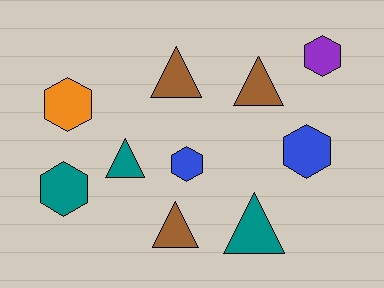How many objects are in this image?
There are 10 objects.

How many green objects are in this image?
There are no green objects.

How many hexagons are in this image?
There are 5 hexagons.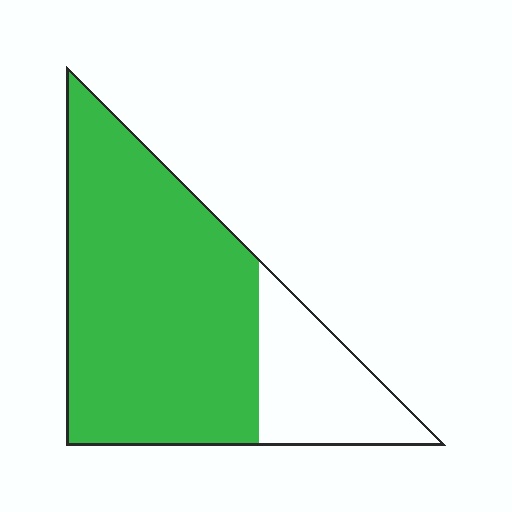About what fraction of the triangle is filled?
About three quarters (3/4).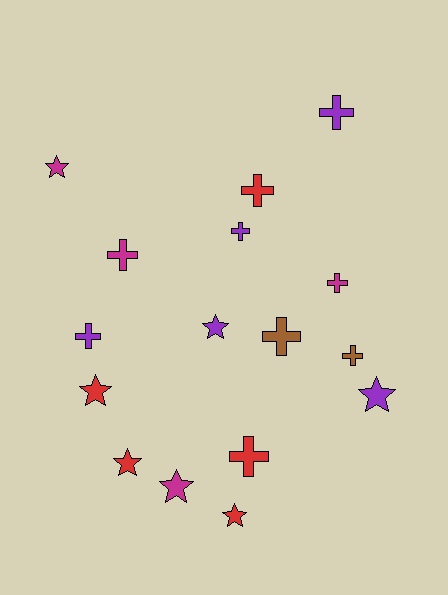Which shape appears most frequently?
Cross, with 9 objects.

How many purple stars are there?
There are 2 purple stars.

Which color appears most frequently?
Red, with 5 objects.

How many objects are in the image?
There are 16 objects.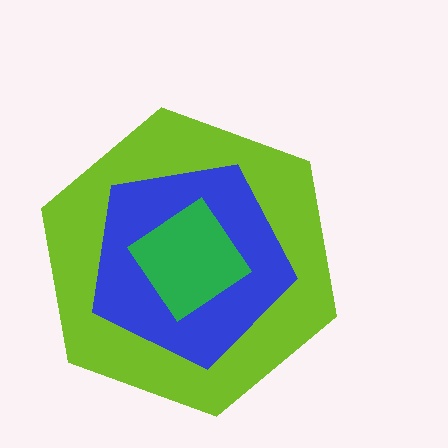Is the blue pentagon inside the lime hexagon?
Yes.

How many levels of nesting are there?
3.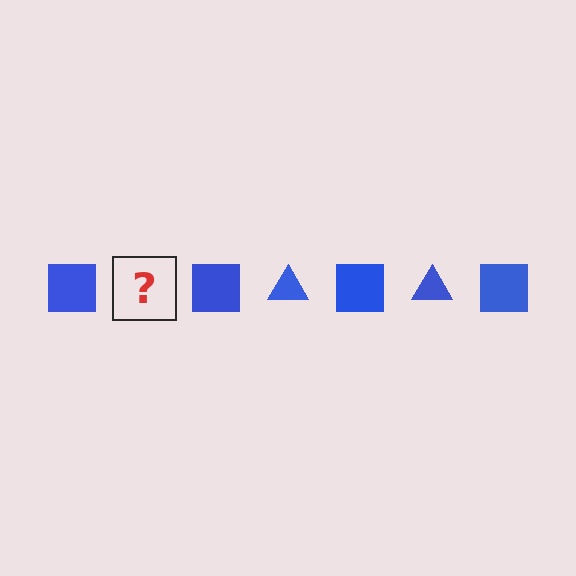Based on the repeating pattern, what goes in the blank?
The blank should be a blue triangle.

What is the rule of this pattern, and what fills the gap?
The rule is that the pattern cycles through square, triangle shapes in blue. The gap should be filled with a blue triangle.